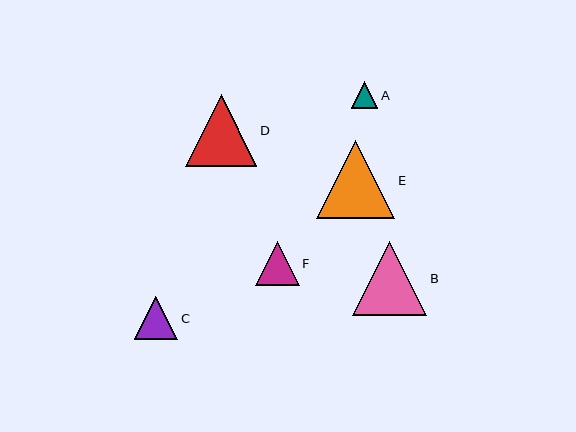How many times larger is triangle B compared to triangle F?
Triangle B is approximately 1.7 times the size of triangle F.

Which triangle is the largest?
Triangle E is the largest with a size of approximately 78 pixels.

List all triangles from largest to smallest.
From largest to smallest: E, B, D, F, C, A.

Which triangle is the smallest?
Triangle A is the smallest with a size of approximately 27 pixels.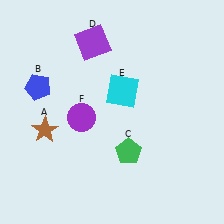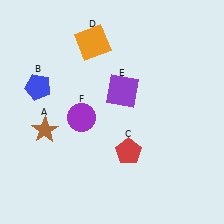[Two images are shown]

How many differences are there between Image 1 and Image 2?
There are 3 differences between the two images.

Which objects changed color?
C changed from green to red. D changed from purple to orange. E changed from cyan to purple.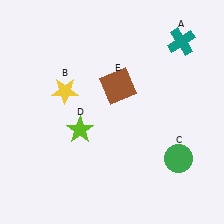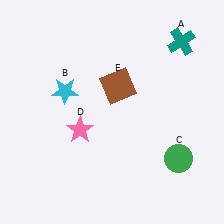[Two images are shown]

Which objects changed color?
B changed from yellow to cyan. D changed from lime to pink.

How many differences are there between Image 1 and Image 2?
There are 2 differences between the two images.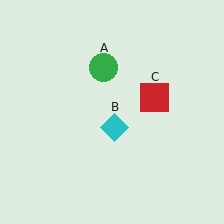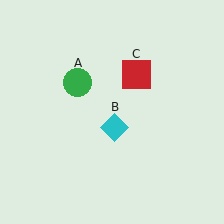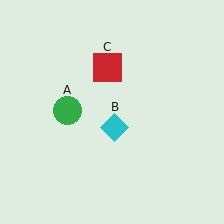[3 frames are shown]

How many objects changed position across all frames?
2 objects changed position: green circle (object A), red square (object C).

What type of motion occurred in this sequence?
The green circle (object A), red square (object C) rotated counterclockwise around the center of the scene.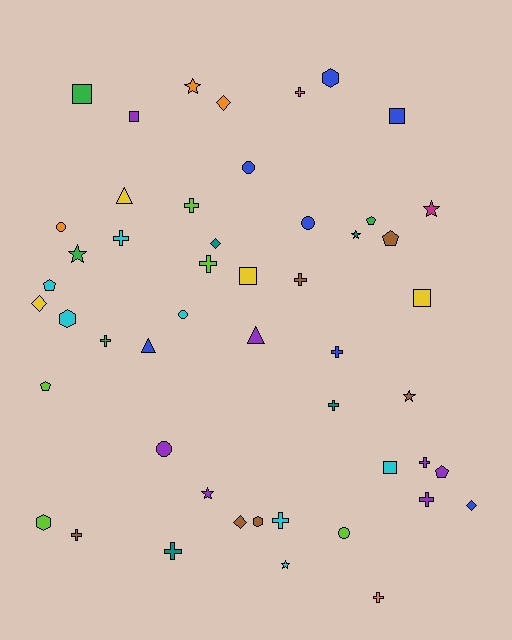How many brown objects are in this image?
There are 6 brown objects.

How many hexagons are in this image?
There are 4 hexagons.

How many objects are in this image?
There are 50 objects.